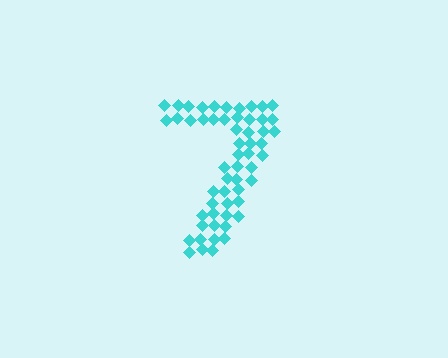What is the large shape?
The large shape is the digit 7.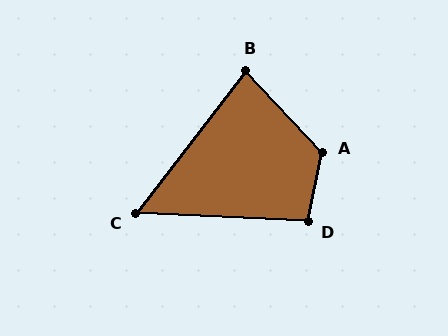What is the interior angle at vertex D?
Approximately 99 degrees (obtuse).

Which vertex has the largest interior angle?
A, at approximately 125 degrees.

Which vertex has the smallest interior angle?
C, at approximately 55 degrees.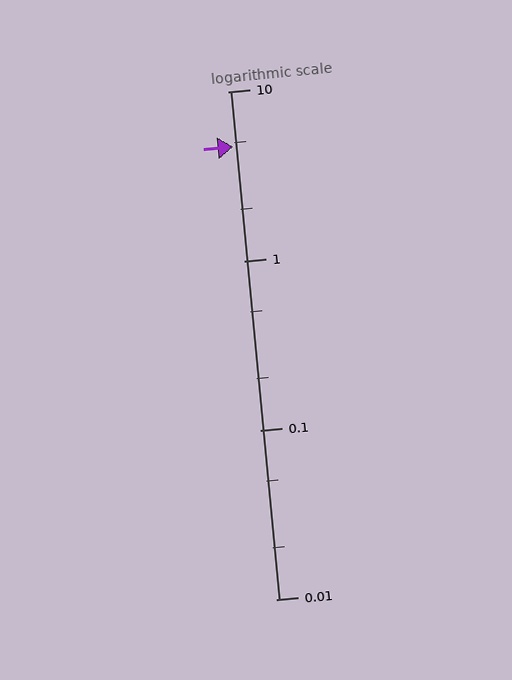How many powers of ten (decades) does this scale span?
The scale spans 3 decades, from 0.01 to 10.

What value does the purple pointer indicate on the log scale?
The pointer indicates approximately 4.7.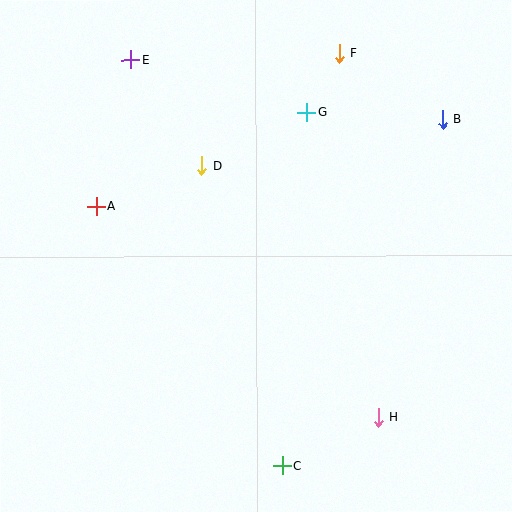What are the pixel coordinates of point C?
Point C is at (282, 465).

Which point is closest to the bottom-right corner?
Point H is closest to the bottom-right corner.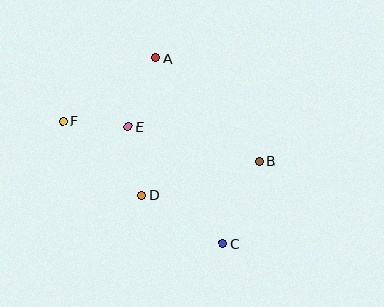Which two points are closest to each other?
Points E and F are closest to each other.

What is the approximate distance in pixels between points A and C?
The distance between A and C is approximately 197 pixels.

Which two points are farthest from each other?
Points C and F are farthest from each other.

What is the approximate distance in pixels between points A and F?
The distance between A and F is approximately 112 pixels.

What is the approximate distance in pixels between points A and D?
The distance between A and D is approximately 138 pixels.